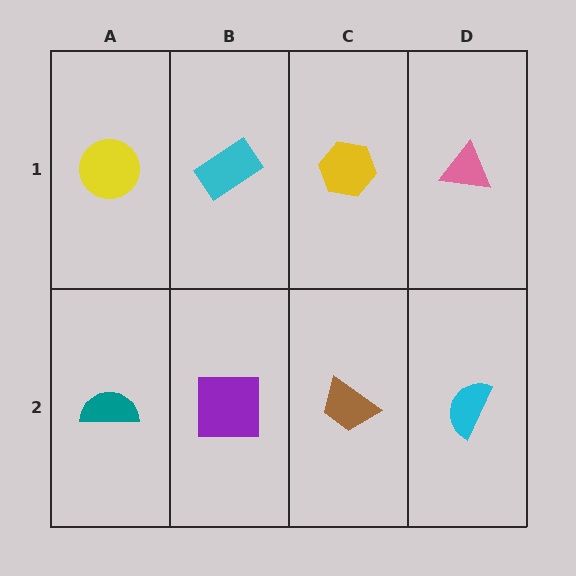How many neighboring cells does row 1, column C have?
3.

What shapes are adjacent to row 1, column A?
A teal semicircle (row 2, column A), a cyan rectangle (row 1, column B).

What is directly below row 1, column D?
A cyan semicircle.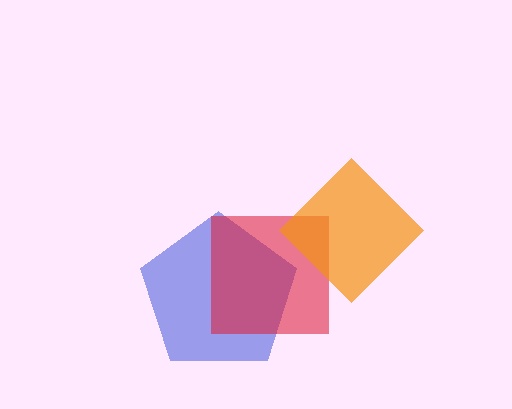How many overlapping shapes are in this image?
There are 3 overlapping shapes in the image.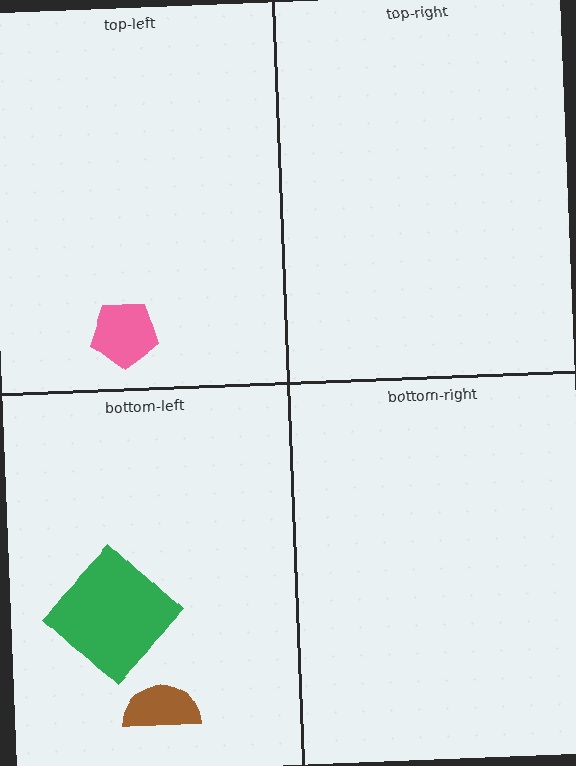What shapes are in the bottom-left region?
The green diamond, the brown semicircle.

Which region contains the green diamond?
The bottom-left region.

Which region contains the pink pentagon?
The top-left region.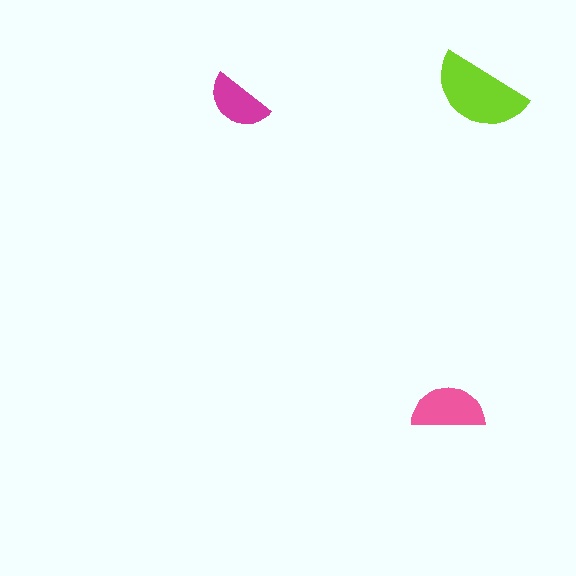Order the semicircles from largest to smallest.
the lime one, the pink one, the magenta one.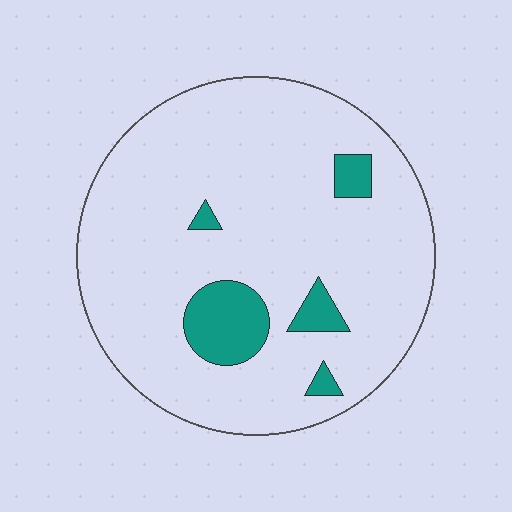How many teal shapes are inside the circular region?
5.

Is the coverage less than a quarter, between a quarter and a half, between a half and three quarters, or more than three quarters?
Less than a quarter.